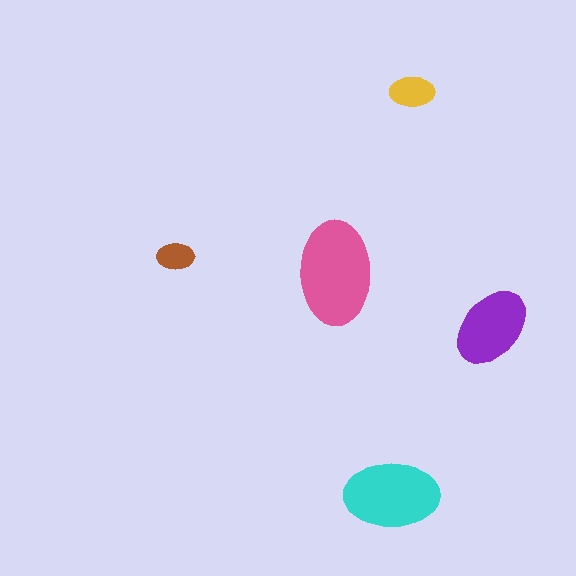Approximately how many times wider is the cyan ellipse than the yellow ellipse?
About 2 times wider.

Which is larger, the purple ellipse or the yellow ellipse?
The purple one.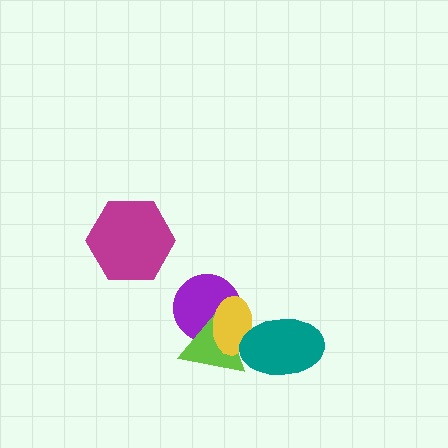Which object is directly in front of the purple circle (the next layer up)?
The lime triangle is directly in front of the purple circle.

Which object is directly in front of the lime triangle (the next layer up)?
The yellow ellipse is directly in front of the lime triangle.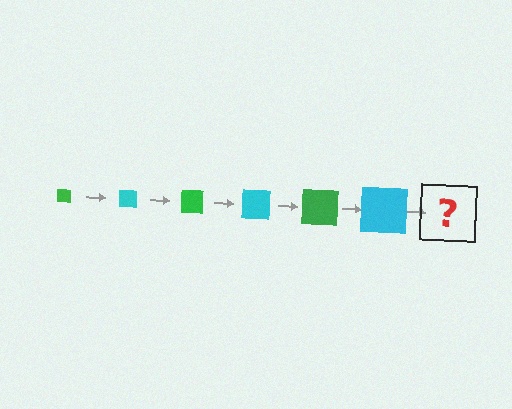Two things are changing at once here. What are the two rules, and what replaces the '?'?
The two rules are that the square grows larger each step and the color cycles through green and cyan. The '?' should be a green square, larger than the previous one.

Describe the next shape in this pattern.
It should be a green square, larger than the previous one.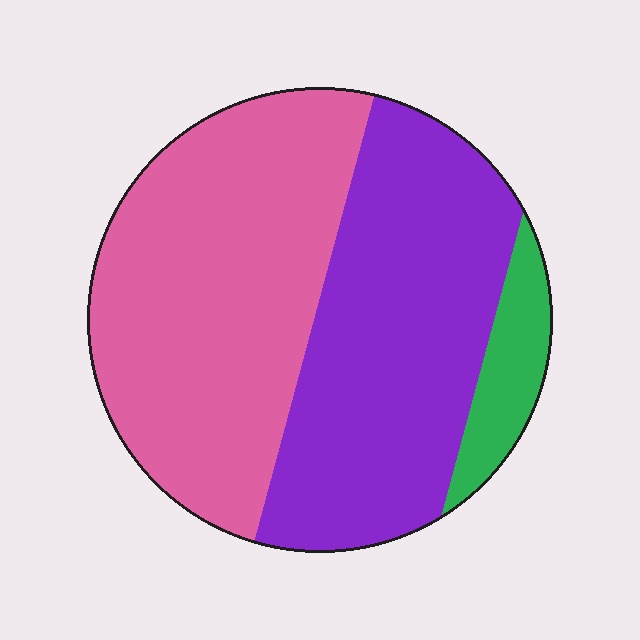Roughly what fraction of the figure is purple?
Purple covers around 45% of the figure.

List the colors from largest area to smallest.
From largest to smallest: pink, purple, green.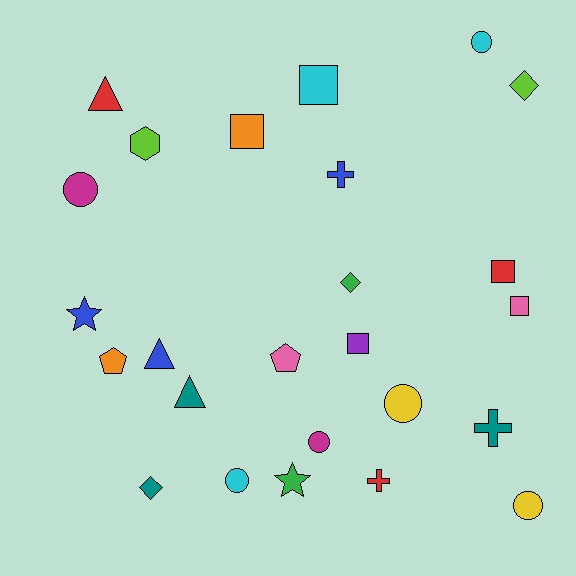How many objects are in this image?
There are 25 objects.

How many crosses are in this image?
There are 3 crosses.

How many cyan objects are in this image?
There are 3 cyan objects.